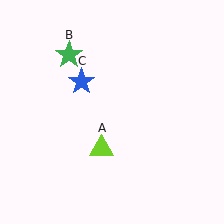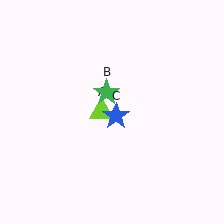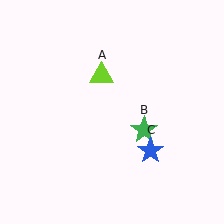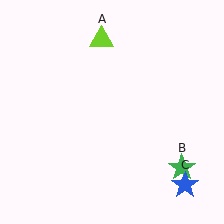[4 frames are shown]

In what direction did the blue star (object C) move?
The blue star (object C) moved down and to the right.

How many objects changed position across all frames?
3 objects changed position: lime triangle (object A), green star (object B), blue star (object C).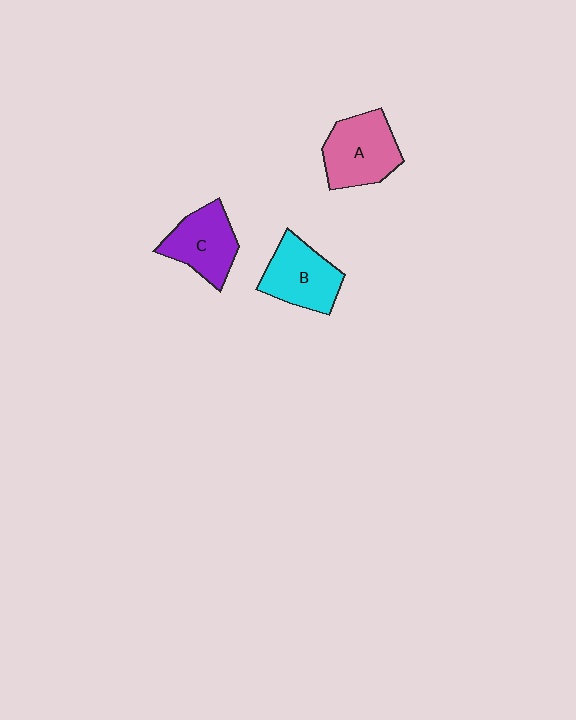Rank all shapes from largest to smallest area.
From largest to smallest: A (pink), B (cyan), C (purple).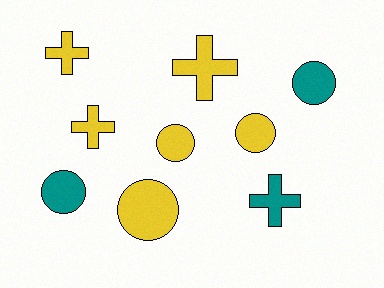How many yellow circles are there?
There are 3 yellow circles.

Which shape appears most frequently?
Circle, with 5 objects.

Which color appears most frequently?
Yellow, with 6 objects.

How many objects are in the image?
There are 9 objects.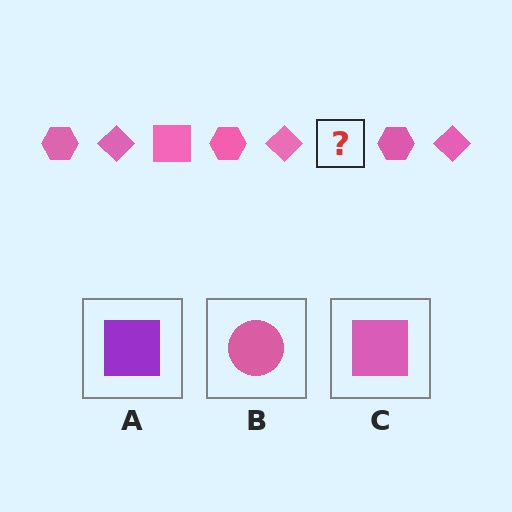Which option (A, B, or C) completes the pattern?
C.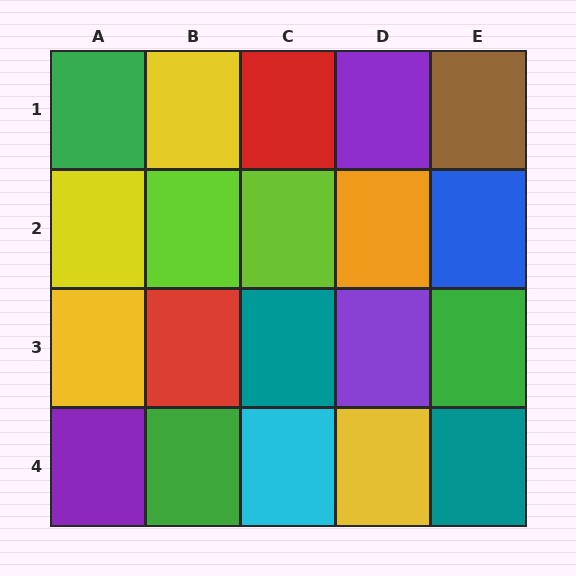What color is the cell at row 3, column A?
Yellow.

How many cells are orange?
1 cell is orange.